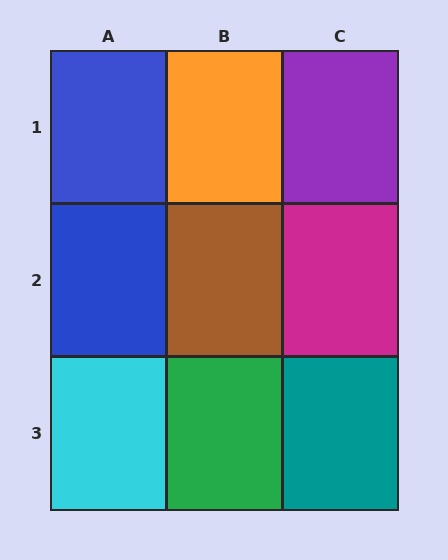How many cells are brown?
1 cell is brown.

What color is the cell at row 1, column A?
Blue.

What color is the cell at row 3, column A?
Cyan.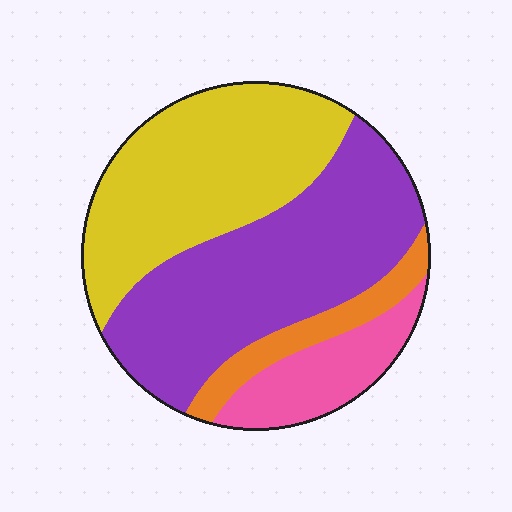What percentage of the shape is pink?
Pink covers about 15% of the shape.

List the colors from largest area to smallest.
From largest to smallest: purple, yellow, pink, orange.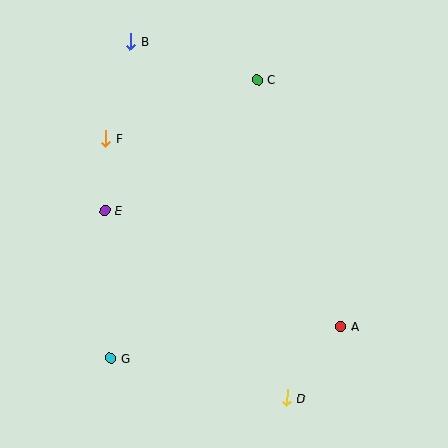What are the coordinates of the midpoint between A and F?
The midpoint between A and F is at (224, 232).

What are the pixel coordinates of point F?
Point F is at (106, 138).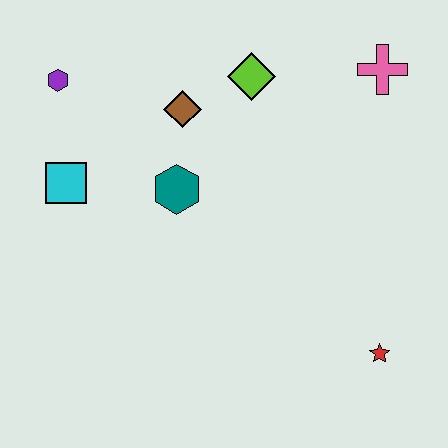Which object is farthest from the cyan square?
The red star is farthest from the cyan square.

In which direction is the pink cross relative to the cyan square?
The pink cross is to the right of the cyan square.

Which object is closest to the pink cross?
The lime diamond is closest to the pink cross.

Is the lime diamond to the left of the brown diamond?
No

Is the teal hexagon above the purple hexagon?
No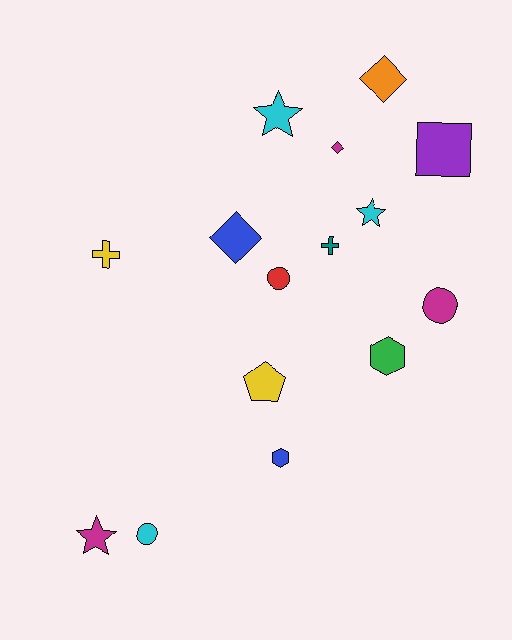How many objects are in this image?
There are 15 objects.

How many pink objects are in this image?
There are no pink objects.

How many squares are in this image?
There is 1 square.